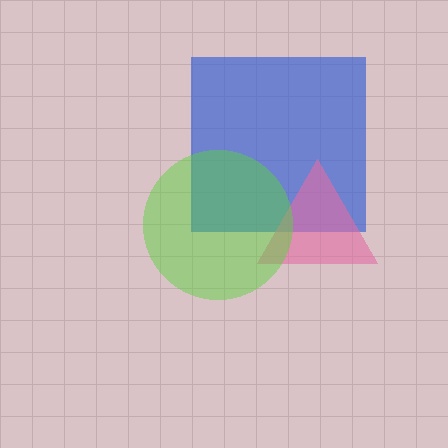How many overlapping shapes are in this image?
There are 3 overlapping shapes in the image.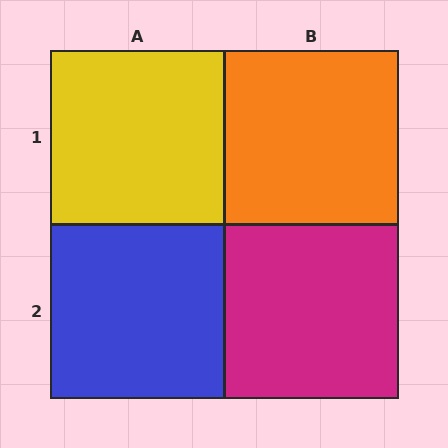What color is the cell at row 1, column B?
Orange.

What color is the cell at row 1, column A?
Yellow.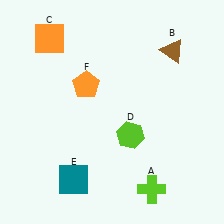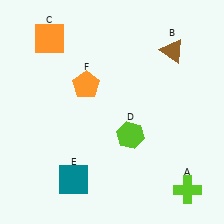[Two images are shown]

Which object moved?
The lime cross (A) moved right.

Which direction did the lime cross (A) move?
The lime cross (A) moved right.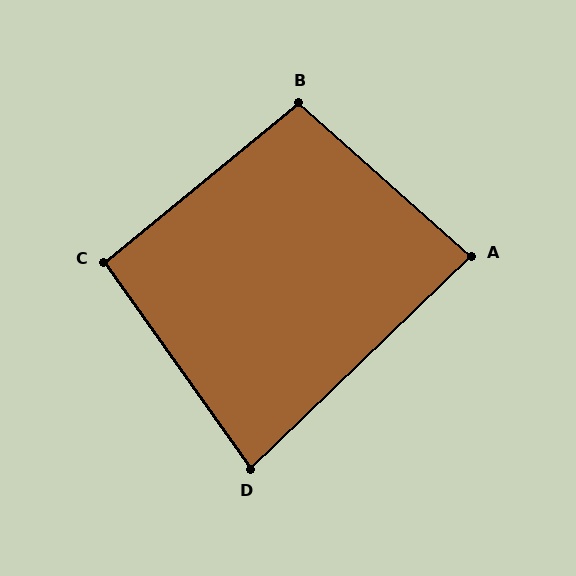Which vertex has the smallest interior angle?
D, at approximately 81 degrees.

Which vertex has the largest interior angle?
B, at approximately 99 degrees.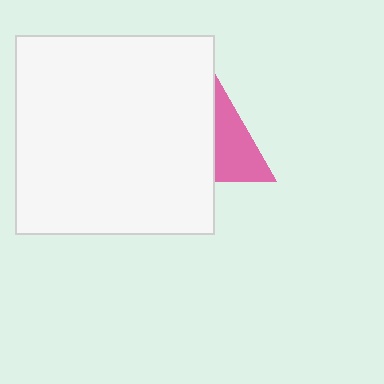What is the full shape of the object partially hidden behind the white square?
The partially hidden object is a pink triangle.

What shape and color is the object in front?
The object in front is a white square.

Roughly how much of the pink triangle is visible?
A small part of it is visible (roughly 41%).